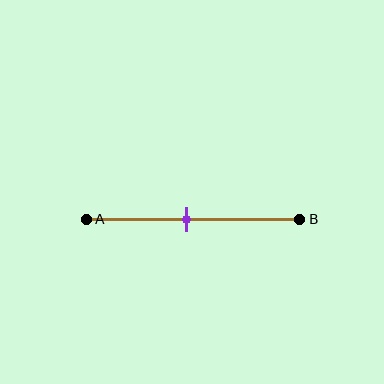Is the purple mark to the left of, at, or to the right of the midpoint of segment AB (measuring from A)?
The purple mark is to the left of the midpoint of segment AB.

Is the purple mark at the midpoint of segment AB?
No, the mark is at about 45% from A, not at the 50% midpoint.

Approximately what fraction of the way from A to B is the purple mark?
The purple mark is approximately 45% of the way from A to B.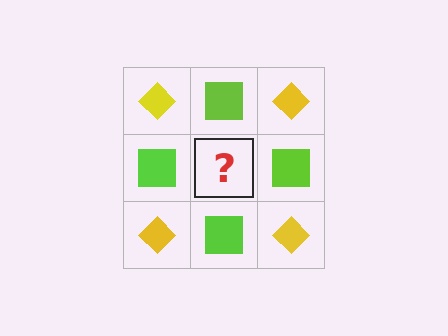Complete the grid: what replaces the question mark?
The question mark should be replaced with a yellow diamond.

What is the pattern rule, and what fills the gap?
The rule is that it alternates yellow diamond and lime square in a checkerboard pattern. The gap should be filled with a yellow diamond.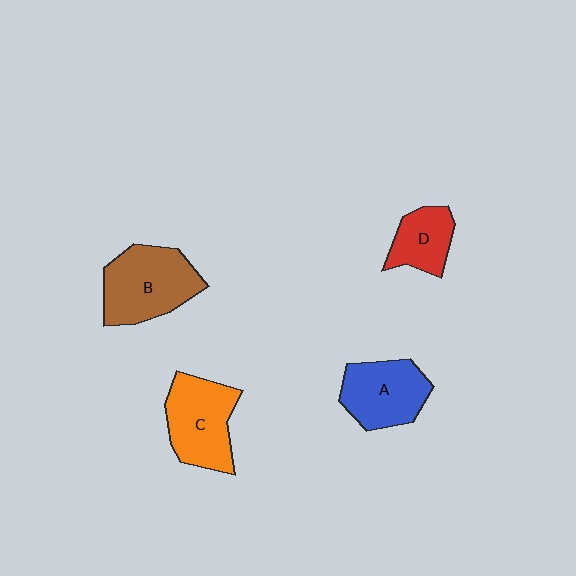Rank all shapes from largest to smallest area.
From largest to smallest: B (brown), C (orange), A (blue), D (red).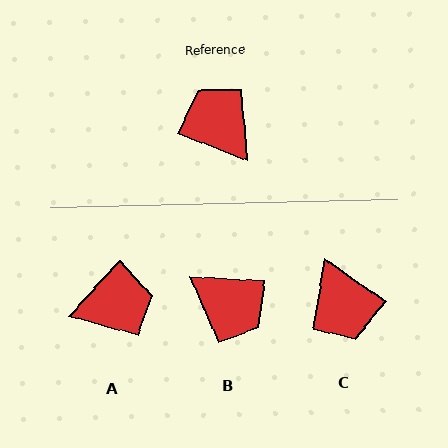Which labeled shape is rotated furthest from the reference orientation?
C, about 165 degrees away.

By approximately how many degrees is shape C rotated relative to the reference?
Approximately 165 degrees counter-clockwise.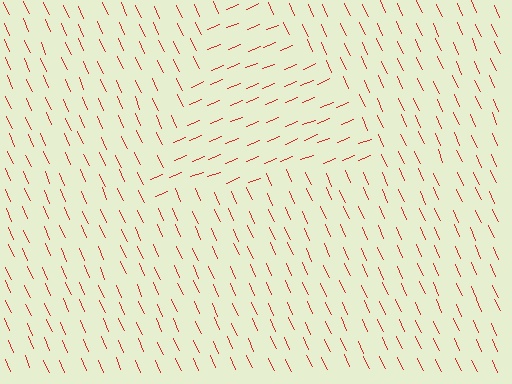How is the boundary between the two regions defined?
The boundary is defined purely by a change in line orientation (approximately 88 degrees difference). All lines are the same color and thickness.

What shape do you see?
I see a triangle.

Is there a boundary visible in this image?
Yes, there is a texture boundary formed by a change in line orientation.